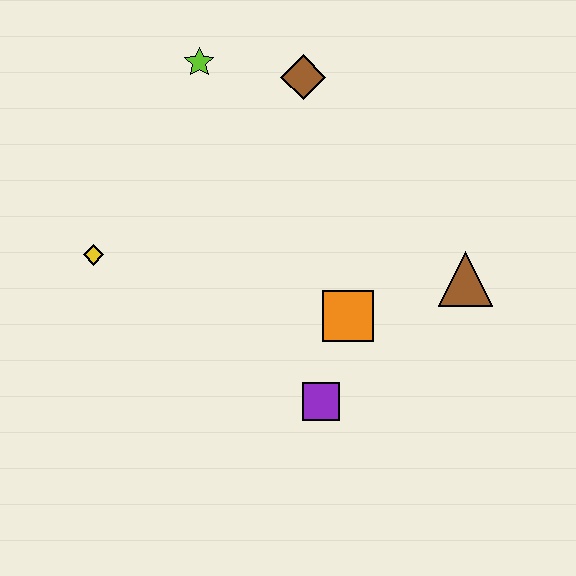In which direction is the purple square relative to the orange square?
The purple square is below the orange square.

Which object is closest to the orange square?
The purple square is closest to the orange square.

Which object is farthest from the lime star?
The purple square is farthest from the lime star.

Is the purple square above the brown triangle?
No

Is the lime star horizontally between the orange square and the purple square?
No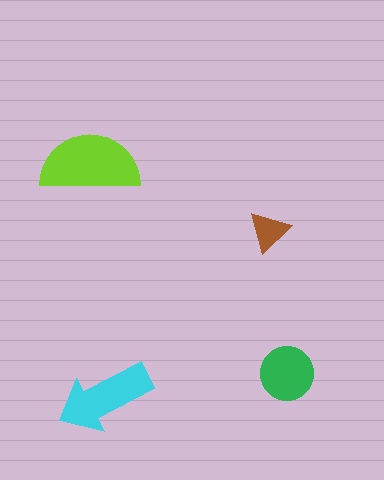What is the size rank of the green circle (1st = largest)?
3rd.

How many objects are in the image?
There are 4 objects in the image.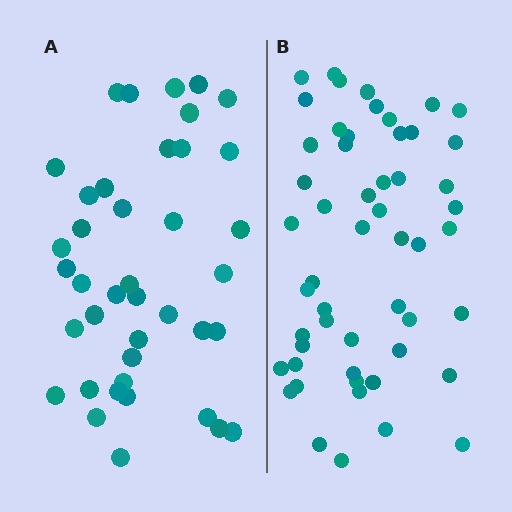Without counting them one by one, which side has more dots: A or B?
Region B (the right region) has more dots.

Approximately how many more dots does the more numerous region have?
Region B has approximately 15 more dots than region A.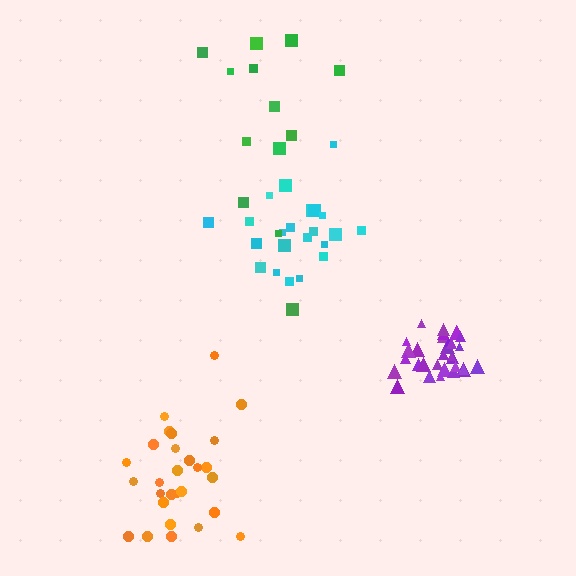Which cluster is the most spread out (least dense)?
Green.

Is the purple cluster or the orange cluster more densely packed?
Purple.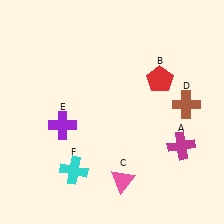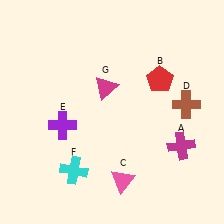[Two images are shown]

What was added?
A magenta triangle (G) was added in Image 2.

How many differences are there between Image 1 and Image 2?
There is 1 difference between the two images.